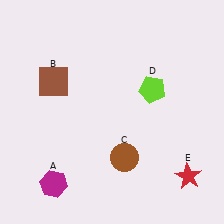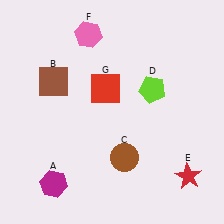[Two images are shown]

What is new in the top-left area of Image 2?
A red square (G) was added in the top-left area of Image 2.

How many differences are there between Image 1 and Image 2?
There are 2 differences between the two images.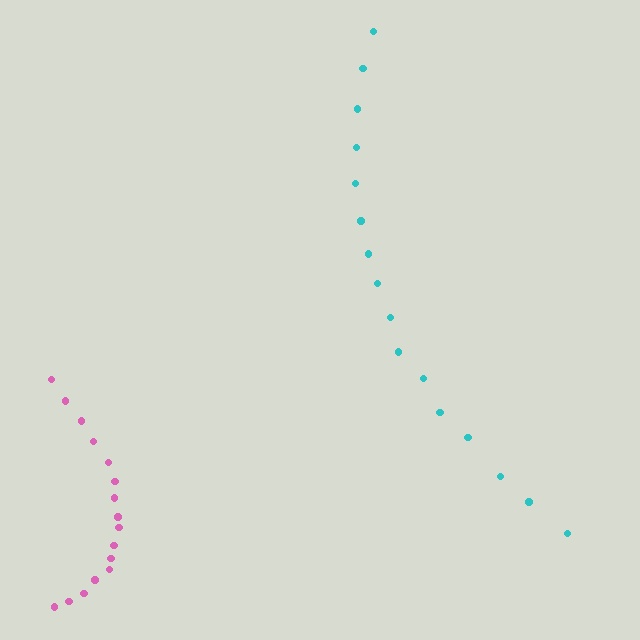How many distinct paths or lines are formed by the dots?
There are 2 distinct paths.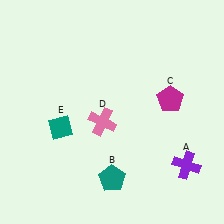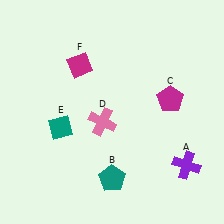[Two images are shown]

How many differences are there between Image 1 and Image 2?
There is 1 difference between the two images.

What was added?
A magenta diamond (F) was added in Image 2.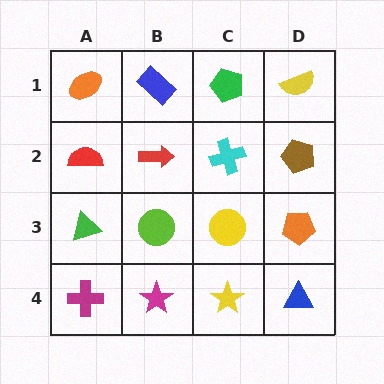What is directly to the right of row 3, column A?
A lime circle.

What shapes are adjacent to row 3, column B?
A red arrow (row 2, column B), a magenta star (row 4, column B), a green triangle (row 3, column A), a yellow circle (row 3, column C).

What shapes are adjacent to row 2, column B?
A blue rectangle (row 1, column B), a lime circle (row 3, column B), a red semicircle (row 2, column A), a cyan cross (row 2, column C).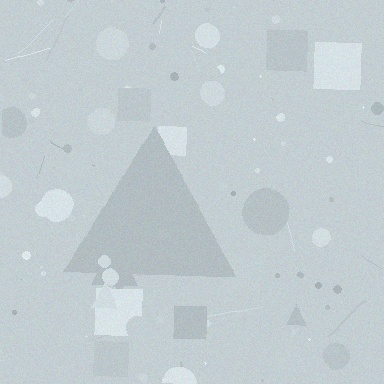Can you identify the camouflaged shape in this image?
The camouflaged shape is a triangle.